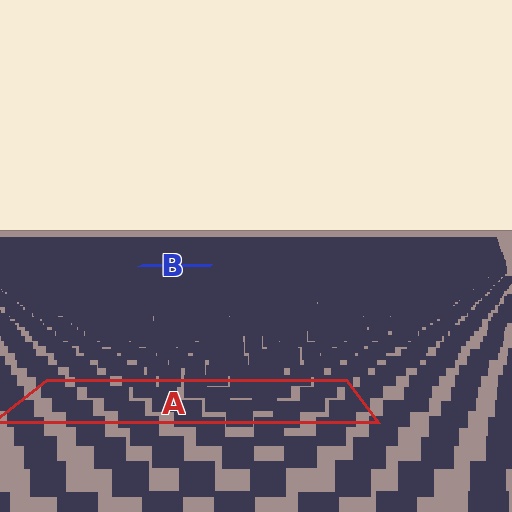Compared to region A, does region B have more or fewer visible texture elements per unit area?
Region B has more texture elements per unit area — they are packed more densely because it is farther away.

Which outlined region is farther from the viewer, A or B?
Region B is farther from the viewer — the texture elements inside it appear smaller and more densely packed.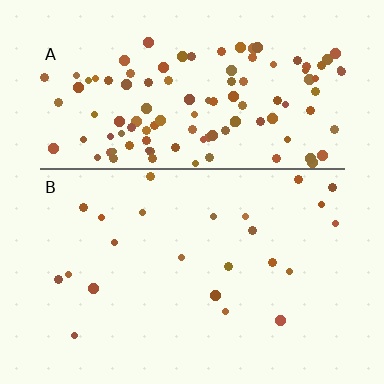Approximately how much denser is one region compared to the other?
Approximately 4.8× — region A over region B.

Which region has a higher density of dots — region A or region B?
A (the top).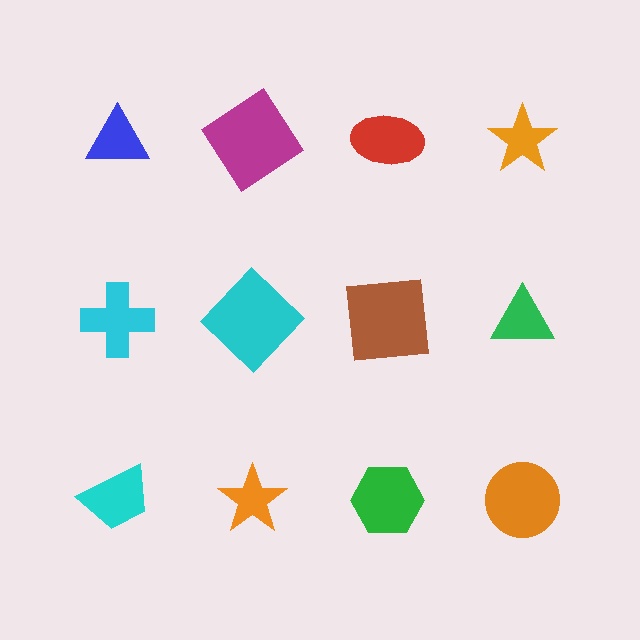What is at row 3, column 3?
A green hexagon.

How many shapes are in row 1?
4 shapes.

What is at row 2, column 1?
A cyan cross.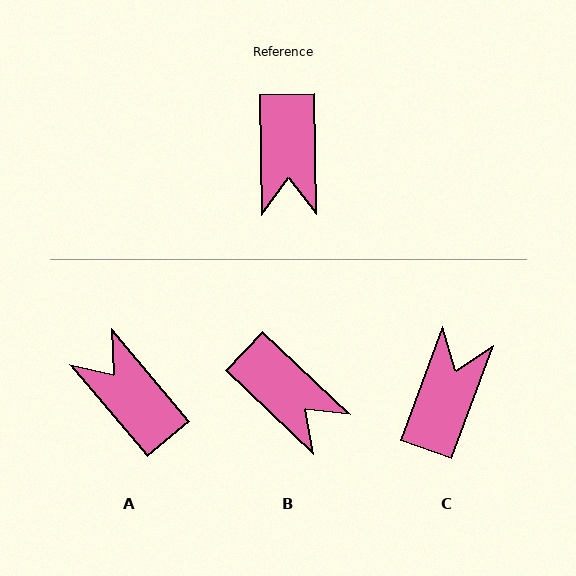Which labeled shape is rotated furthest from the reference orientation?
C, about 159 degrees away.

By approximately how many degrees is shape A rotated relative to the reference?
Approximately 141 degrees clockwise.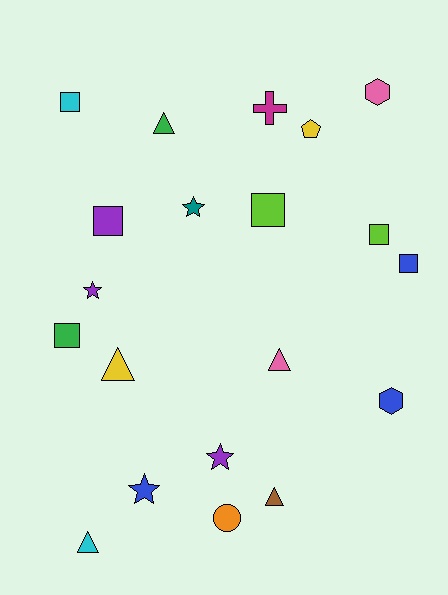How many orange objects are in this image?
There is 1 orange object.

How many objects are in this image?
There are 20 objects.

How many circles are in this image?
There is 1 circle.